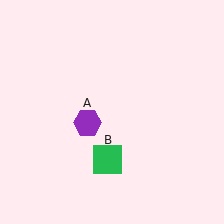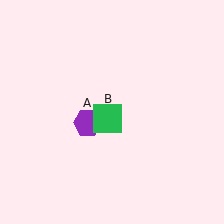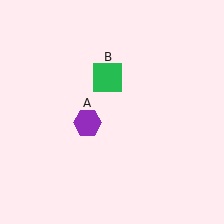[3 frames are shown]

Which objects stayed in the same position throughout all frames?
Purple hexagon (object A) remained stationary.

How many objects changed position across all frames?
1 object changed position: green square (object B).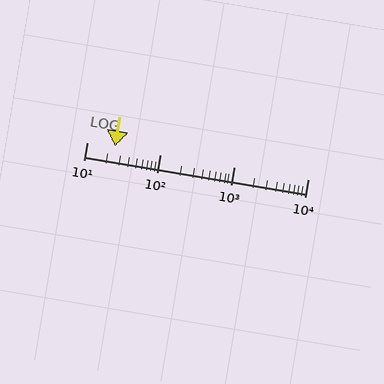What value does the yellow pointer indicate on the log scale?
The pointer indicates approximately 24.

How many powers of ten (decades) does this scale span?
The scale spans 3 decades, from 10 to 10000.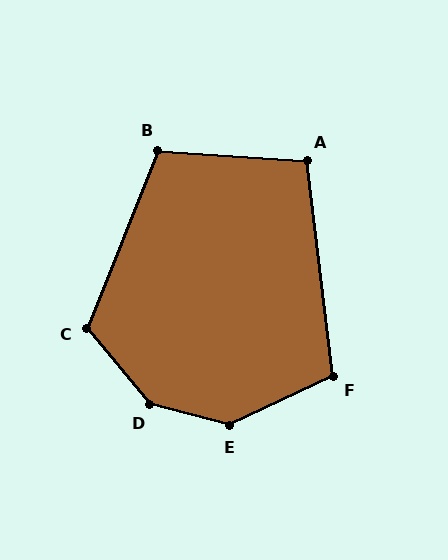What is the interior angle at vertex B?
Approximately 108 degrees (obtuse).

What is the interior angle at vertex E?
Approximately 140 degrees (obtuse).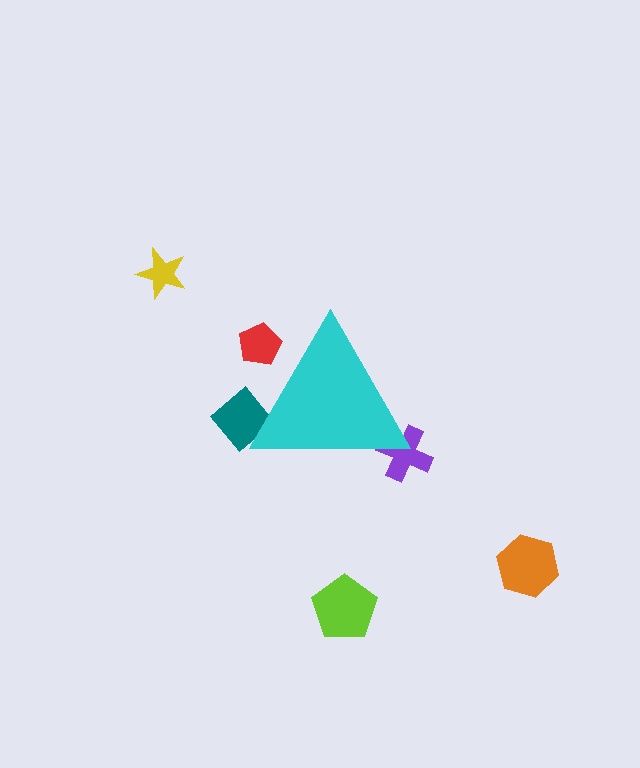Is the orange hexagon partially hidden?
No, the orange hexagon is fully visible.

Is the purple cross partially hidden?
Yes, the purple cross is partially hidden behind the cyan triangle.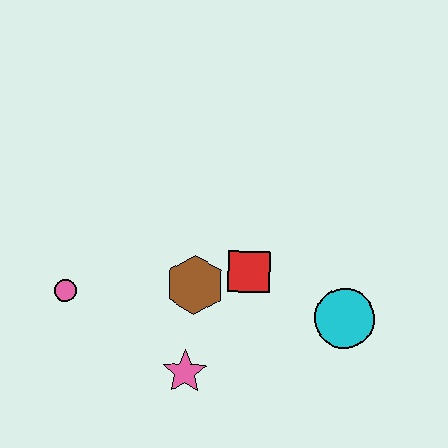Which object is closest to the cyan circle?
The red square is closest to the cyan circle.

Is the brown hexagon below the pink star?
No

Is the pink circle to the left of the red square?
Yes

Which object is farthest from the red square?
The pink circle is farthest from the red square.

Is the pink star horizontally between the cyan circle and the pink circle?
Yes